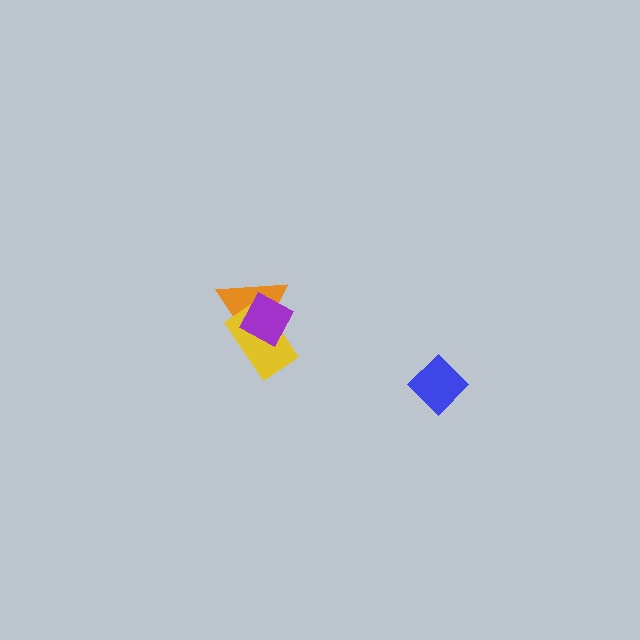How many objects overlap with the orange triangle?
2 objects overlap with the orange triangle.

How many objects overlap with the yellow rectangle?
2 objects overlap with the yellow rectangle.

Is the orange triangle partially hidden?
Yes, it is partially covered by another shape.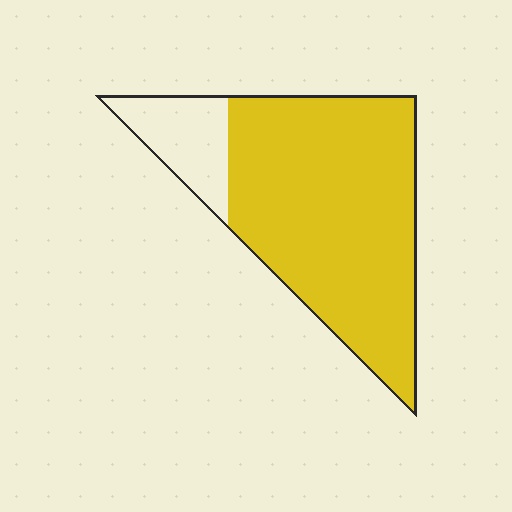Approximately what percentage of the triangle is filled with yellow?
Approximately 85%.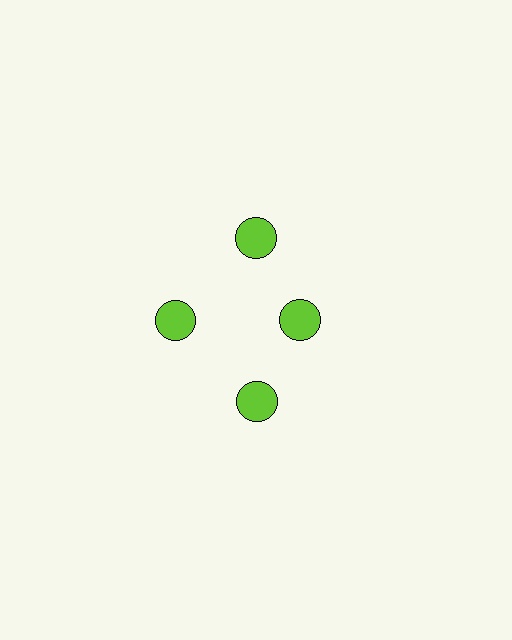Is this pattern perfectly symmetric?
No. The 4 lime circles are arranged in a ring, but one element near the 3 o'clock position is pulled inward toward the center, breaking the 4-fold rotational symmetry.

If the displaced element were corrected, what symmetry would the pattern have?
It would have 4-fold rotational symmetry — the pattern would map onto itself every 90 degrees.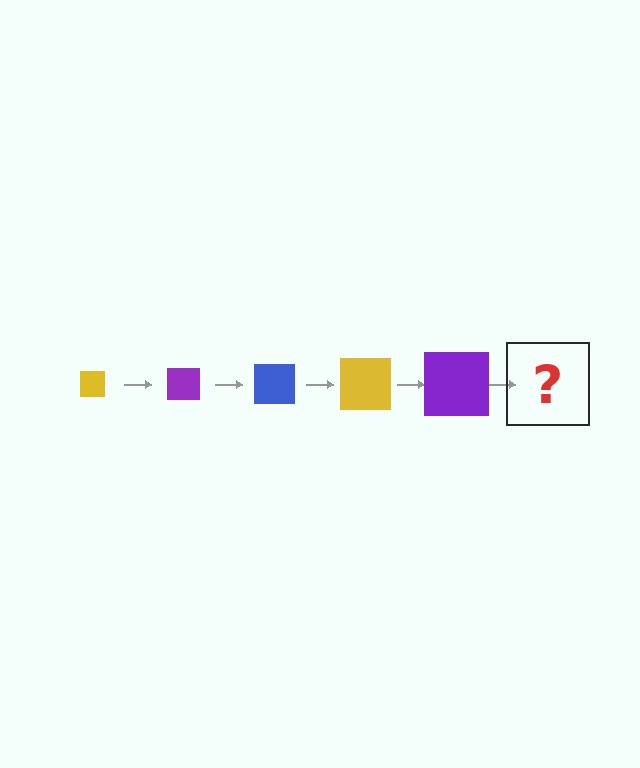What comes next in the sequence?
The next element should be a blue square, larger than the previous one.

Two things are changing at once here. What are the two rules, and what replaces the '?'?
The two rules are that the square grows larger each step and the color cycles through yellow, purple, and blue. The '?' should be a blue square, larger than the previous one.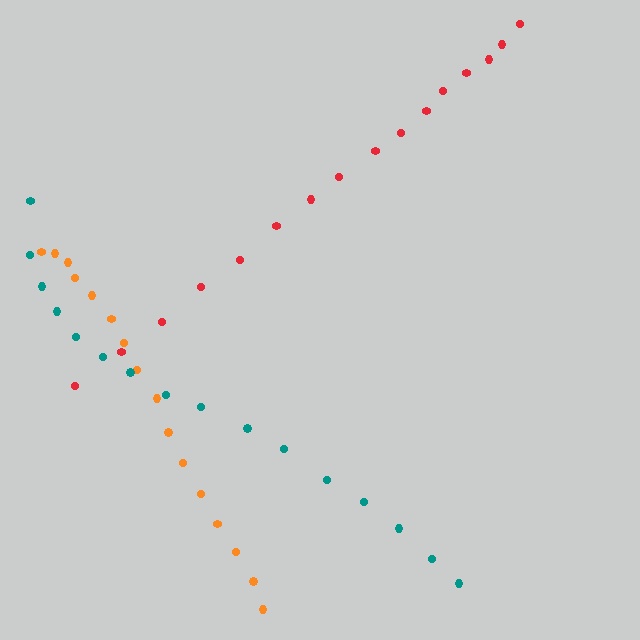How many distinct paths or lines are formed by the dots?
There are 3 distinct paths.